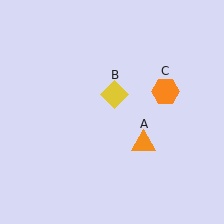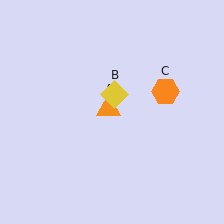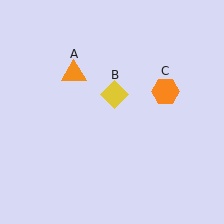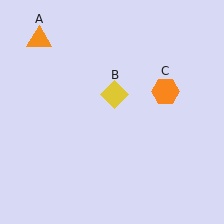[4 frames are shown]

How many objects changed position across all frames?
1 object changed position: orange triangle (object A).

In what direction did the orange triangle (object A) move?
The orange triangle (object A) moved up and to the left.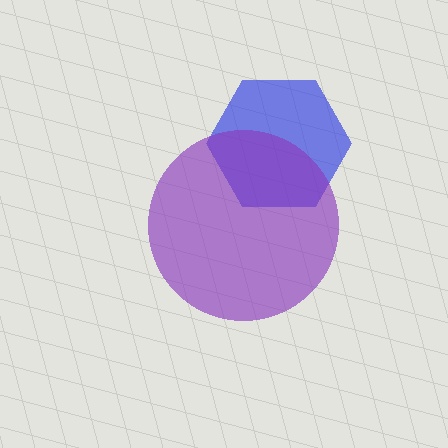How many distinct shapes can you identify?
There are 2 distinct shapes: a blue hexagon, a purple circle.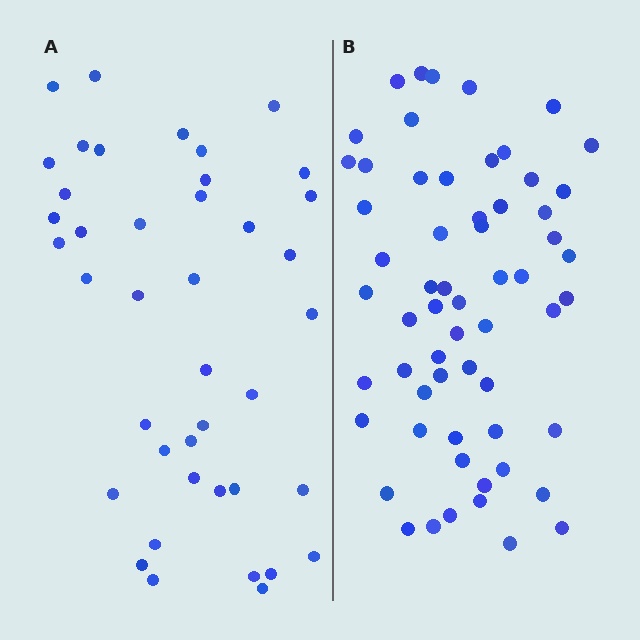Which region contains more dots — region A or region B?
Region B (the right region) has more dots.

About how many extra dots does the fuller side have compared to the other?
Region B has approximately 20 more dots than region A.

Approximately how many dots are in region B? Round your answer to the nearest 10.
About 60 dots.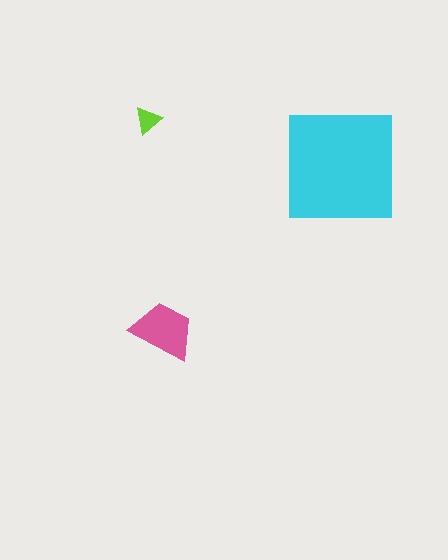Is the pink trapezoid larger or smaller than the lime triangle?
Larger.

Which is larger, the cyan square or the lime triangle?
The cyan square.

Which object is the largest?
The cyan square.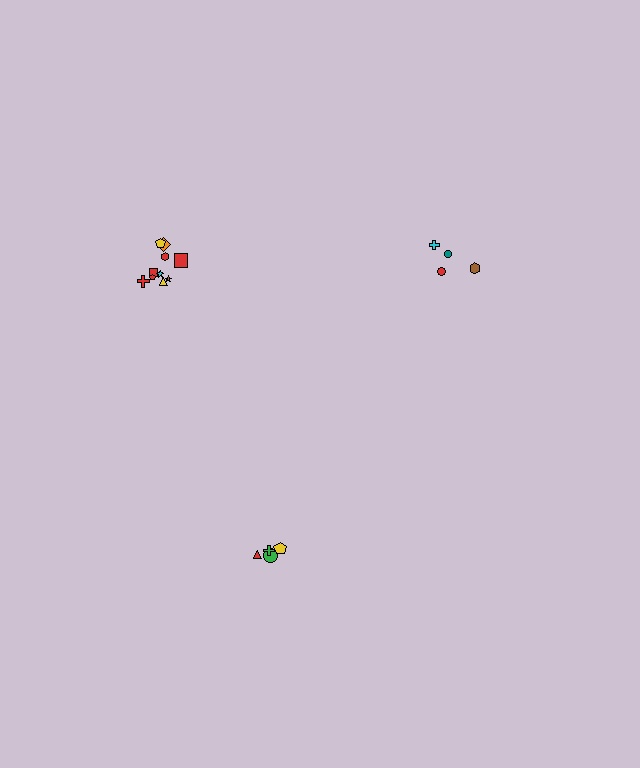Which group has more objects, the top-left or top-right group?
The top-left group.